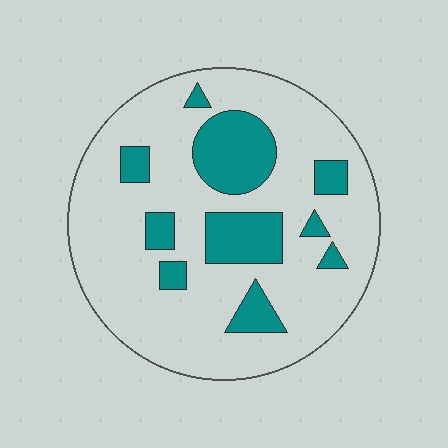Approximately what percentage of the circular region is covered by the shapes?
Approximately 20%.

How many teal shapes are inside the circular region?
10.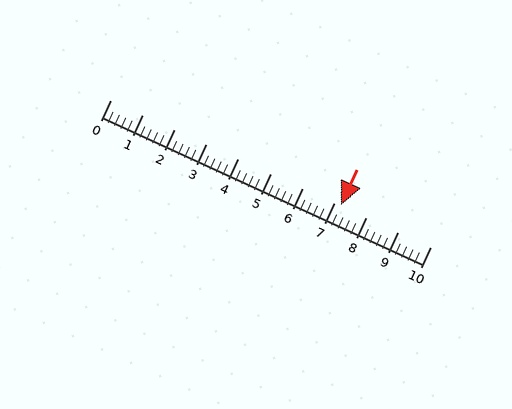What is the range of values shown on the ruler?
The ruler shows values from 0 to 10.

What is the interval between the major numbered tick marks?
The major tick marks are spaced 1 units apart.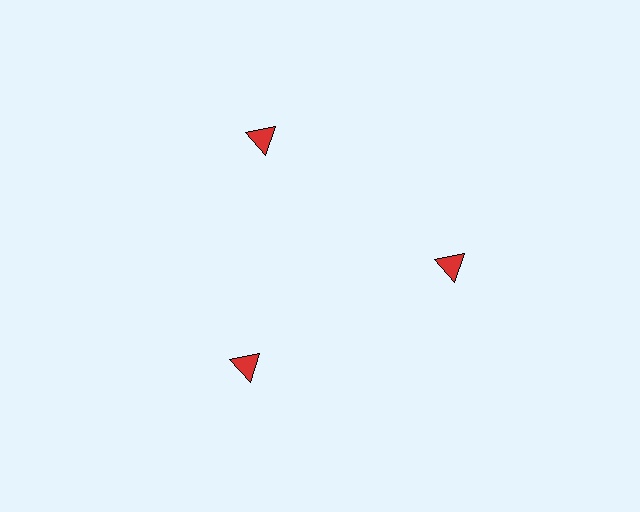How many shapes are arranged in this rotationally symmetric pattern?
There are 3 shapes, arranged in 3 groups of 1.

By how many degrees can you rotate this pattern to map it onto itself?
The pattern maps onto itself every 120 degrees of rotation.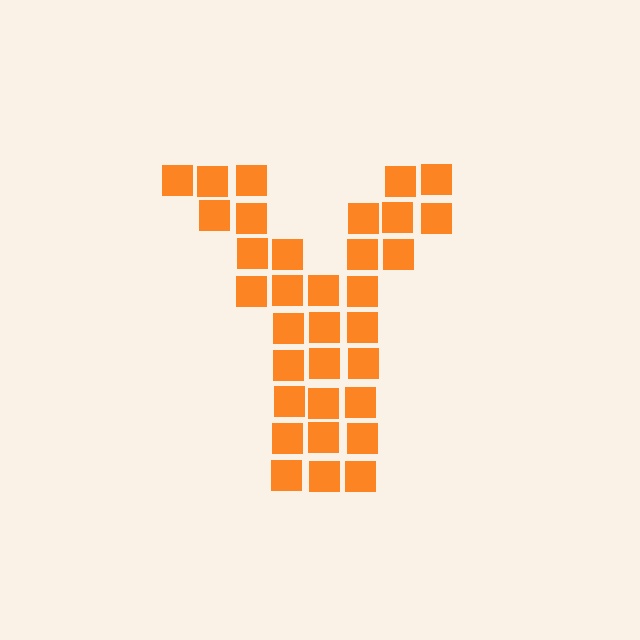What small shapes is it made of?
It is made of small squares.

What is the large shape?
The large shape is the letter Y.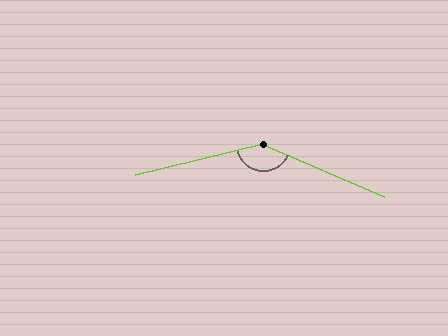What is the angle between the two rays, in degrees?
Approximately 144 degrees.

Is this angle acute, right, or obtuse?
It is obtuse.